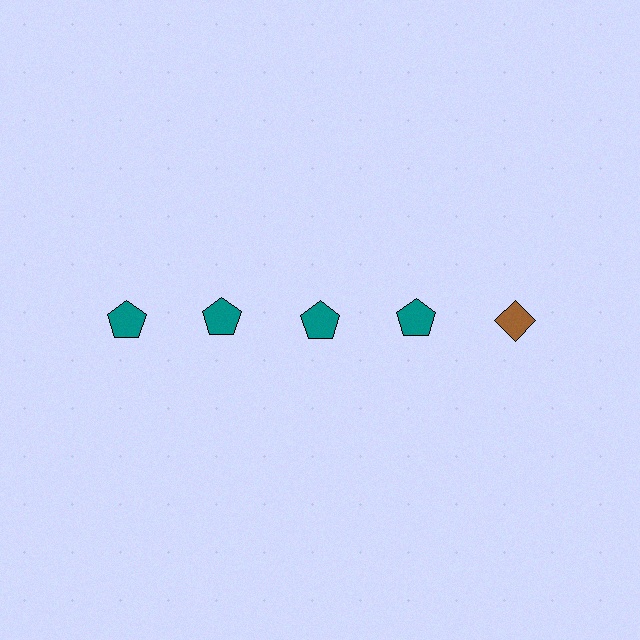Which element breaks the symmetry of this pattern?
The brown diamond in the top row, rightmost column breaks the symmetry. All other shapes are teal pentagons.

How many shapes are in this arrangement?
There are 5 shapes arranged in a grid pattern.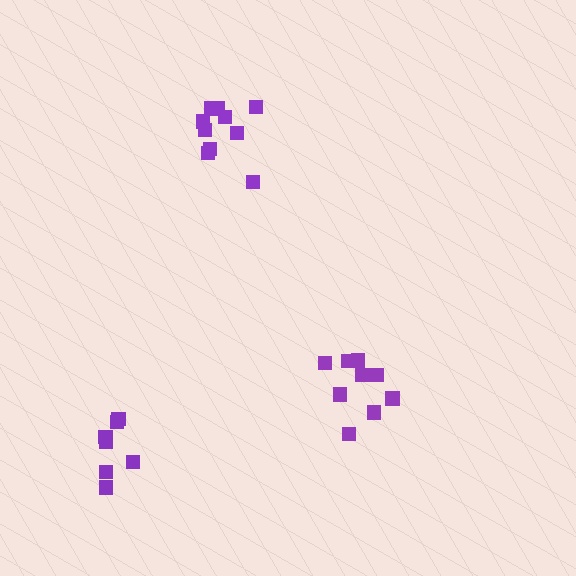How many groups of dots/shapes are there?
There are 3 groups.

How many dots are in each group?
Group 1: 10 dots, Group 2: 7 dots, Group 3: 9 dots (26 total).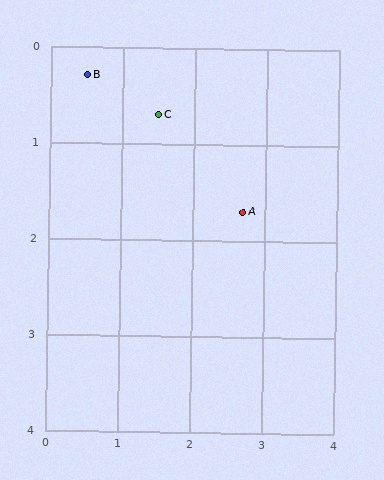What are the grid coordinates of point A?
Point A is at approximately (2.7, 1.7).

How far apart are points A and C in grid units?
Points A and C are about 1.6 grid units apart.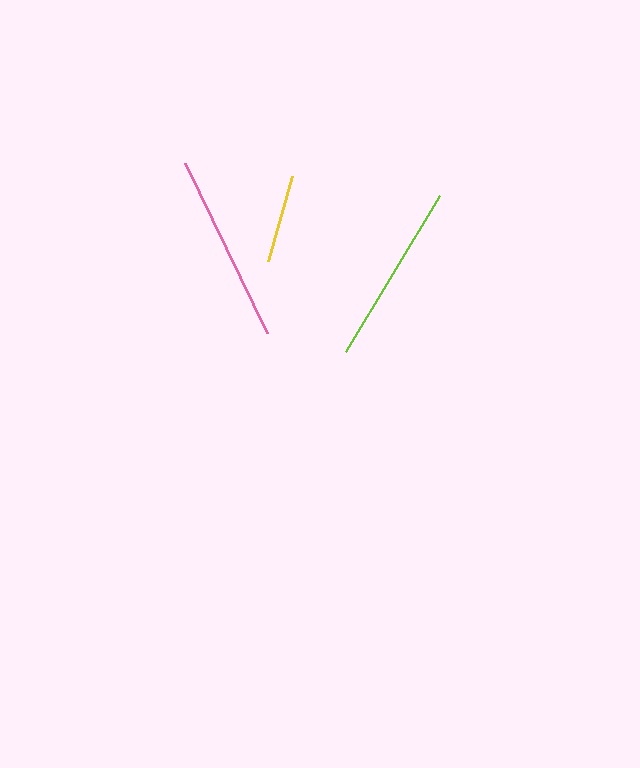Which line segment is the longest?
The pink line is the longest at approximately 189 pixels.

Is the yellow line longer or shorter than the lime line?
The lime line is longer than the yellow line.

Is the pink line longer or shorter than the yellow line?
The pink line is longer than the yellow line.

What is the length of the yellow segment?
The yellow segment is approximately 88 pixels long.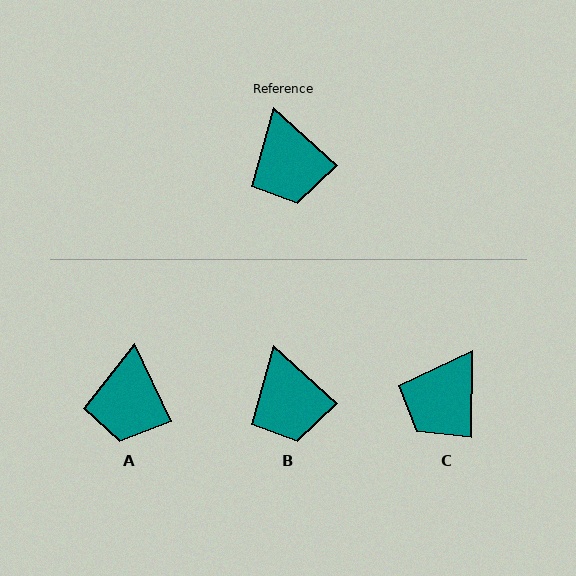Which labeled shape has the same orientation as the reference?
B.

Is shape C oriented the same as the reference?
No, it is off by about 49 degrees.